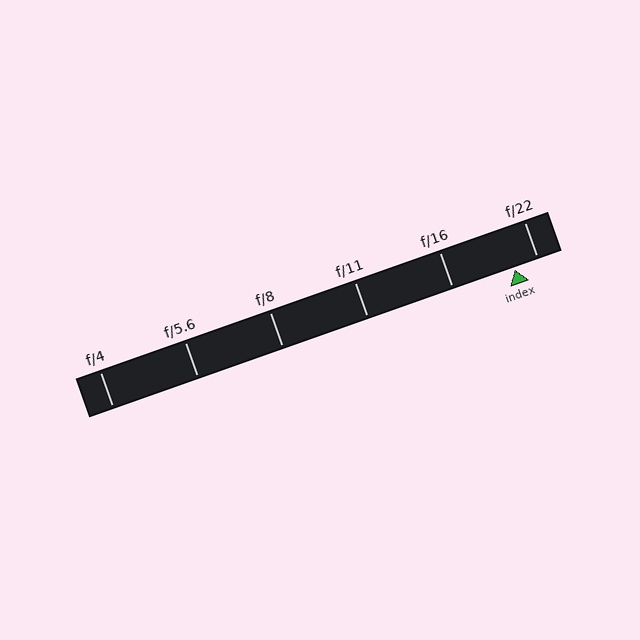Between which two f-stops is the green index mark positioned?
The index mark is between f/16 and f/22.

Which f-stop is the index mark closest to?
The index mark is closest to f/22.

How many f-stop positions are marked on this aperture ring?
There are 6 f-stop positions marked.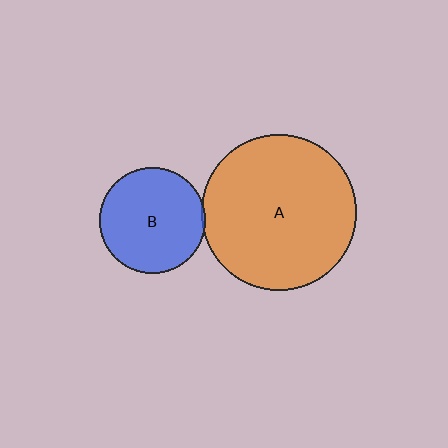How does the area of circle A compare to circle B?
Approximately 2.1 times.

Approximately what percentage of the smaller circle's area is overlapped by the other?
Approximately 5%.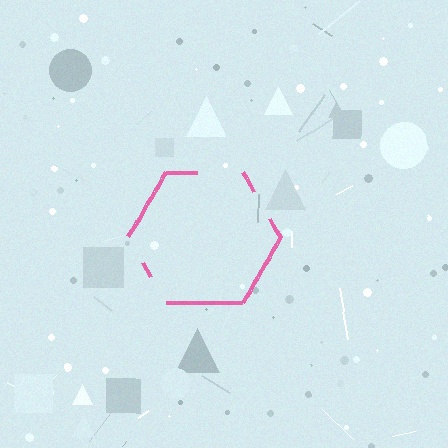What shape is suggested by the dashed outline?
The dashed outline suggests a hexagon.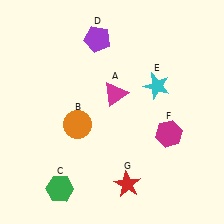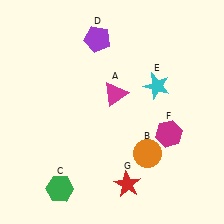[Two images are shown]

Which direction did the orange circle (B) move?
The orange circle (B) moved right.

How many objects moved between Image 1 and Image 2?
1 object moved between the two images.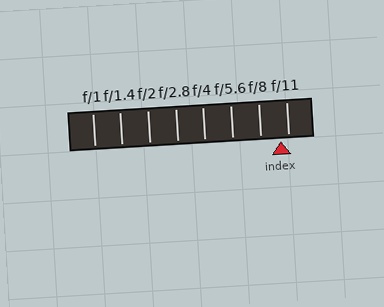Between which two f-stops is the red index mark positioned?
The index mark is between f/8 and f/11.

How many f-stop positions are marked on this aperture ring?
There are 8 f-stop positions marked.